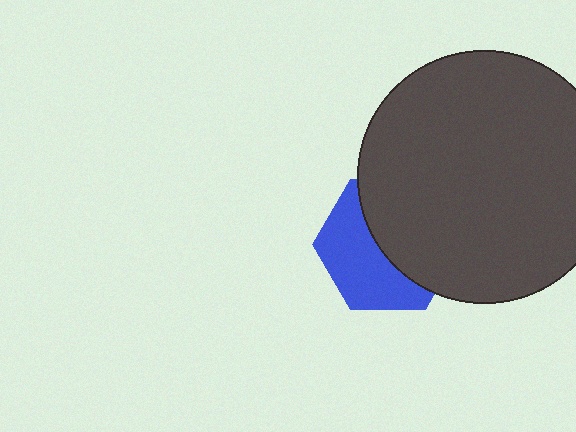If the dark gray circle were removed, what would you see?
You would see the complete blue hexagon.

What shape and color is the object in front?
The object in front is a dark gray circle.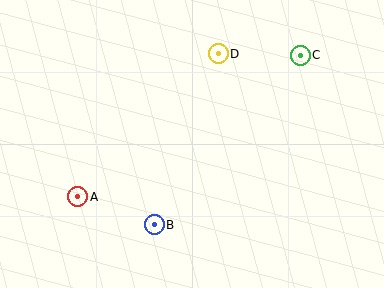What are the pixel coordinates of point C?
Point C is at (300, 55).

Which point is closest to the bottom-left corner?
Point A is closest to the bottom-left corner.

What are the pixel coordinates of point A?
Point A is at (78, 197).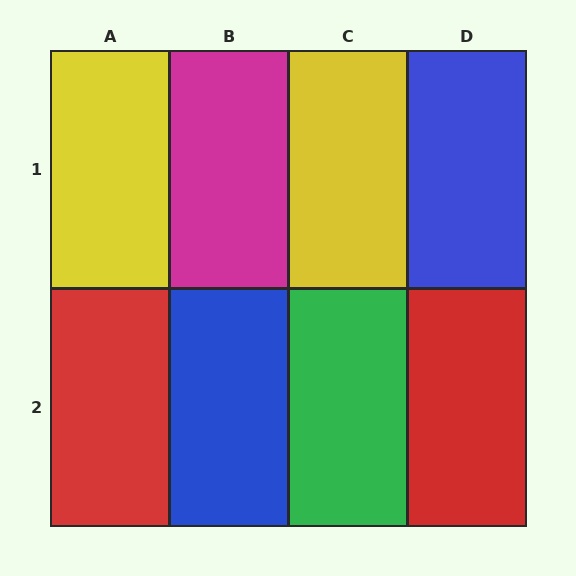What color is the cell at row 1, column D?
Blue.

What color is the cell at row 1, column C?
Yellow.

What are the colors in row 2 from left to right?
Red, blue, green, red.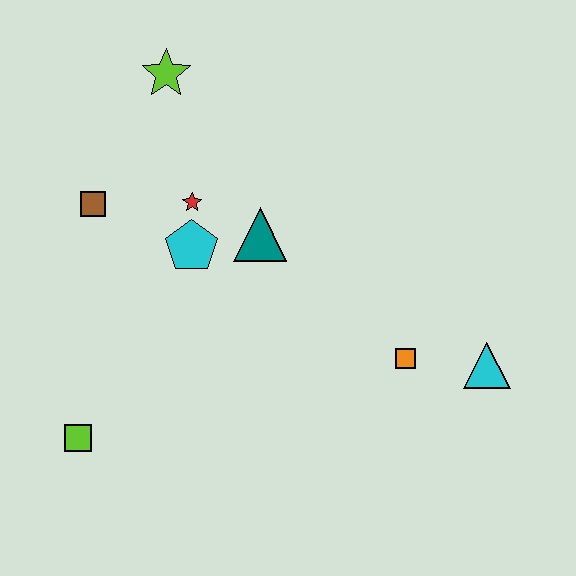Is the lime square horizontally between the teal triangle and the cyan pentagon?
No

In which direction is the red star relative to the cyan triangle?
The red star is to the left of the cyan triangle.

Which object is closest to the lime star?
The red star is closest to the lime star.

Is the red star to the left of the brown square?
No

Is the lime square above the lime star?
No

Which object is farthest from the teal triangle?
The lime square is farthest from the teal triangle.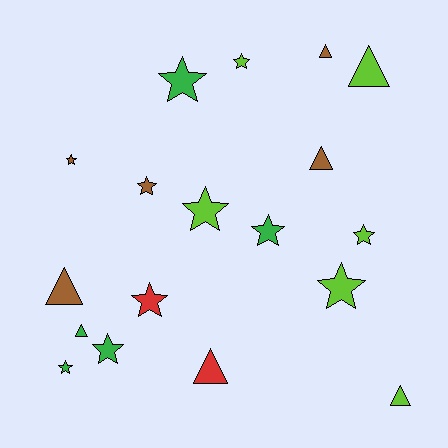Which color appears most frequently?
Lime, with 6 objects.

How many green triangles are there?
There is 1 green triangle.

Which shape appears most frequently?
Star, with 11 objects.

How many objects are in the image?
There are 18 objects.